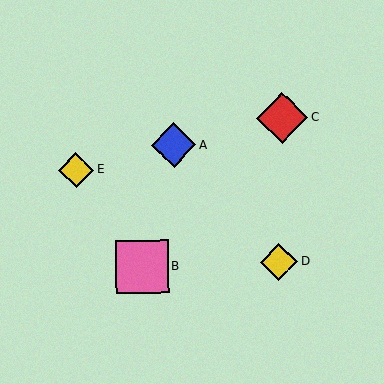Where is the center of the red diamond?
The center of the red diamond is at (282, 118).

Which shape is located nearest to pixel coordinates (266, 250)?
The yellow diamond (labeled D) at (279, 262) is nearest to that location.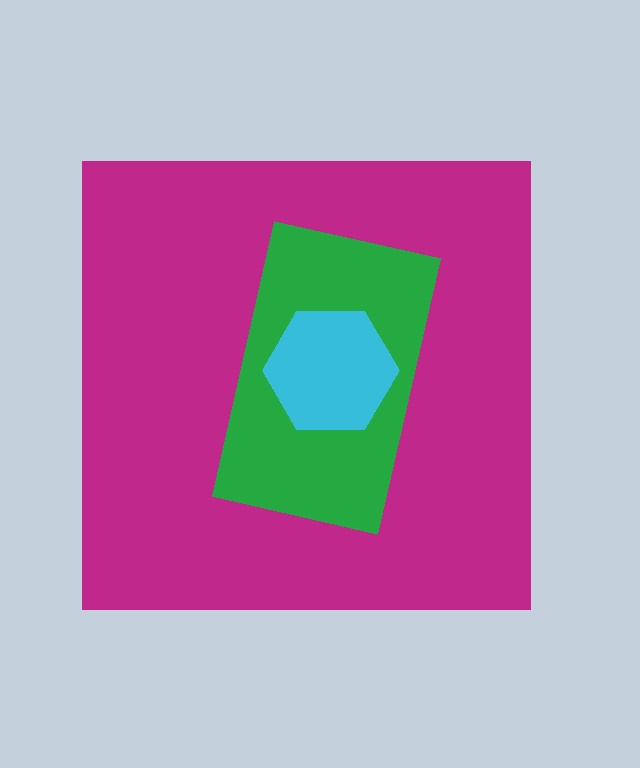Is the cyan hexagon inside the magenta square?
Yes.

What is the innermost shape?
The cyan hexagon.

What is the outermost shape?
The magenta square.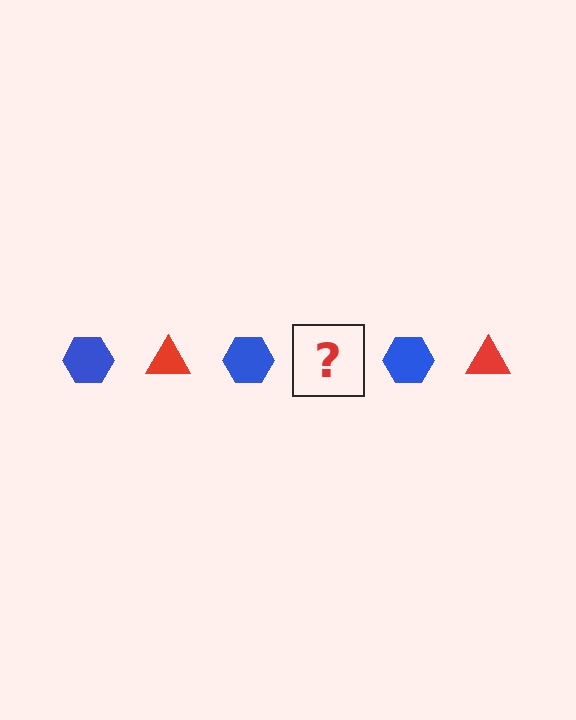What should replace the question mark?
The question mark should be replaced with a red triangle.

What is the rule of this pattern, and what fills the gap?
The rule is that the pattern alternates between blue hexagon and red triangle. The gap should be filled with a red triangle.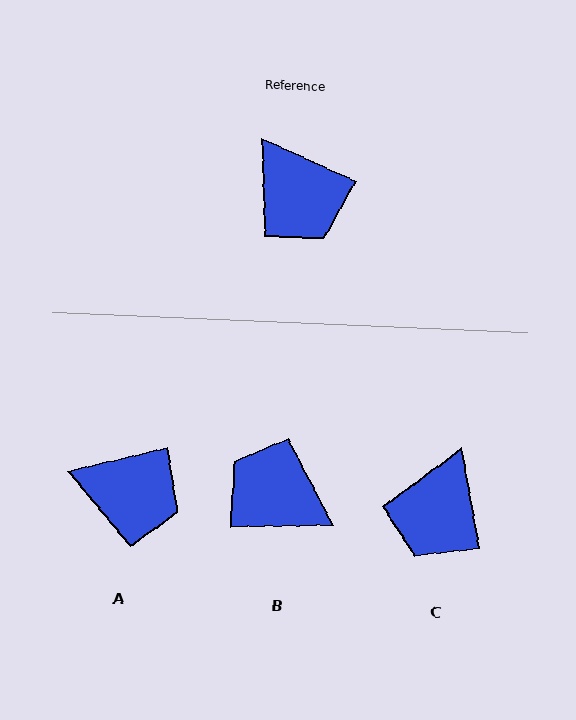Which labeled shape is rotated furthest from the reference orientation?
B, about 155 degrees away.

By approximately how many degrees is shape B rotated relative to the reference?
Approximately 155 degrees clockwise.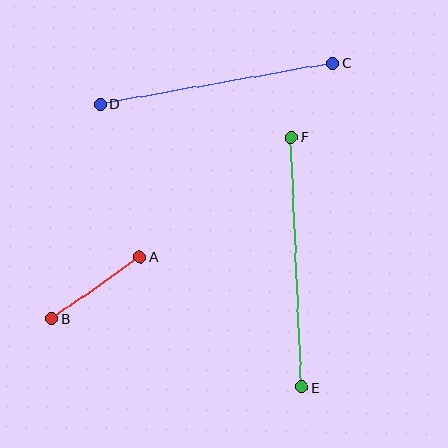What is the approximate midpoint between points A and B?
The midpoint is at approximately (96, 288) pixels.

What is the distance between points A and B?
The distance is approximately 108 pixels.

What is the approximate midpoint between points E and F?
The midpoint is at approximately (296, 262) pixels.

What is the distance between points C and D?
The distance is approximately 236 pixels.